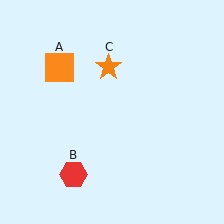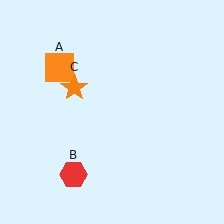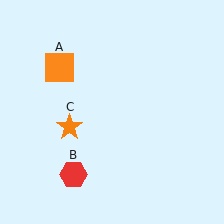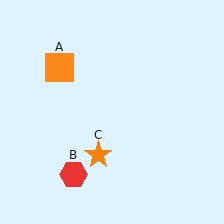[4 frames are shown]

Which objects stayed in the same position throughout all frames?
Orange square (object A) and red hexagon (object B) remained stationary.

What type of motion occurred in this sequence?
The orange star (object C) rotated counterclockwise around the center of the scene.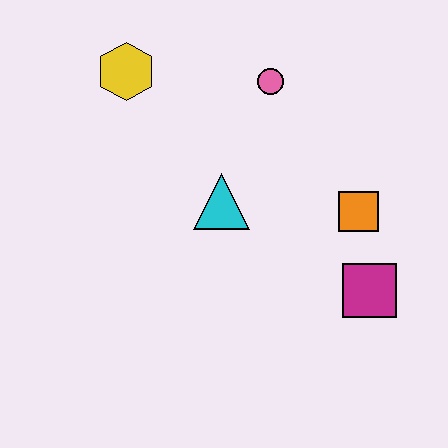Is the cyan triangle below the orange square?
No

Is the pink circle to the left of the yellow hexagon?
No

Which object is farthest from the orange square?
The yellow hexagon is farthest from the orange square.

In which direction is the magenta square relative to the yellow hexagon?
The magenta square is to the right of the yellow hexagon.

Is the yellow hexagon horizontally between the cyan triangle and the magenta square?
No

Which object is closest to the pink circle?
The cyan triangle is closest to the pink circle.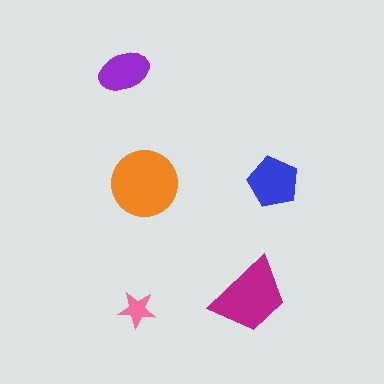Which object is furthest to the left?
The purple ellipse is leftmost.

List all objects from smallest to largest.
The pink star, the purple ellipse, the blue pentagon, the magenta trapezoid, the orange circle.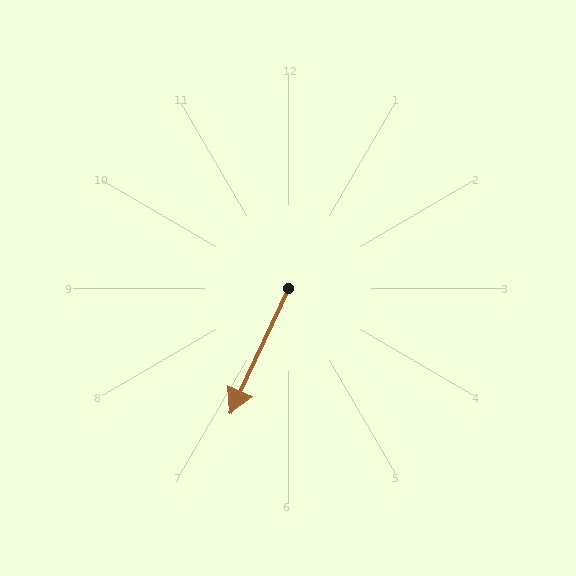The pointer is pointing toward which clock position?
Roughly 7 o'clock.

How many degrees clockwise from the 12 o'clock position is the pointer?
Approximately 205 degrees.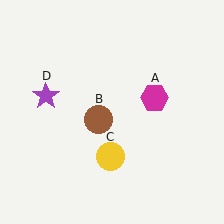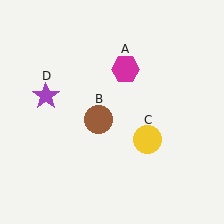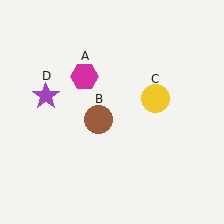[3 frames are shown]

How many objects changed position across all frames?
2 objects changed position: magenta hexagon (object A), yellow circle (object C).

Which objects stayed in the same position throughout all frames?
Brown circle (object B) and purple star (object D) remained stationary.